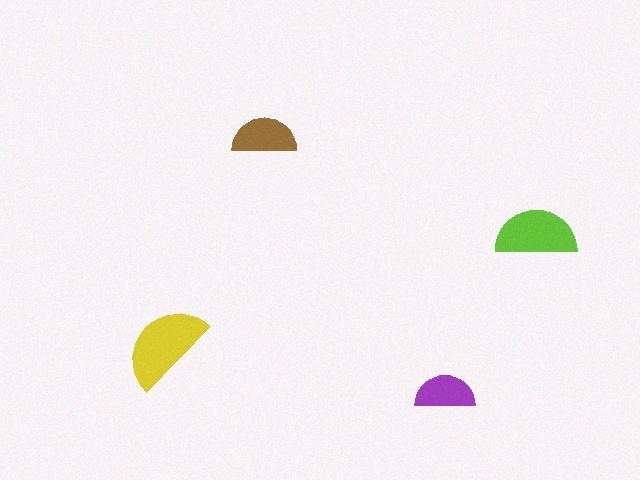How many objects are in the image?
There are 4 objects in the image.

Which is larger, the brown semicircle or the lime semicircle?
The lime one.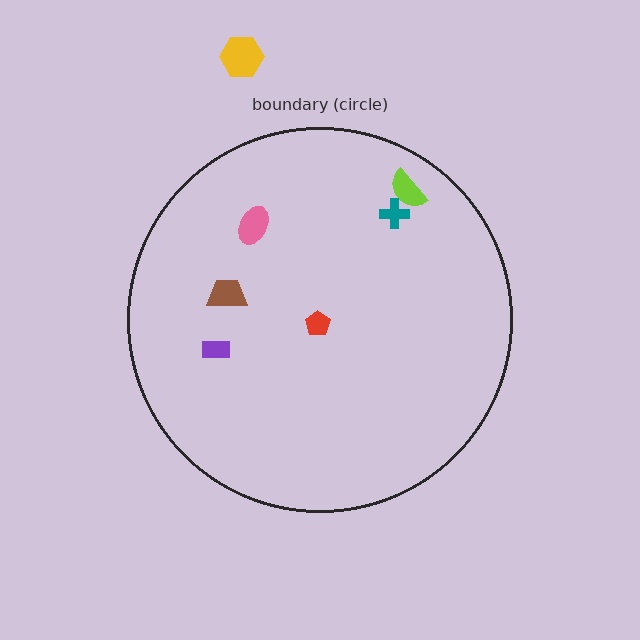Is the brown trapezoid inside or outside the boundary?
Inside.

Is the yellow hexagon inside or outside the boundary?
Outside.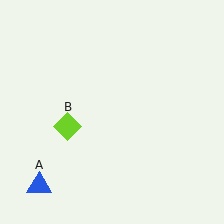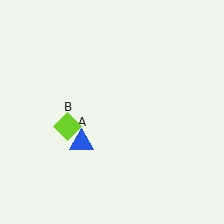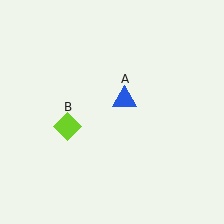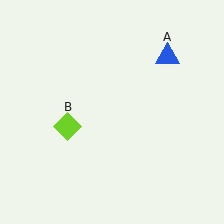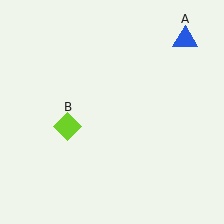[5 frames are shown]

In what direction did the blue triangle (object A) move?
The blue triangle (object A) moved up and to the right.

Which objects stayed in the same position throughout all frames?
Lime diamond (object B) remained stationary.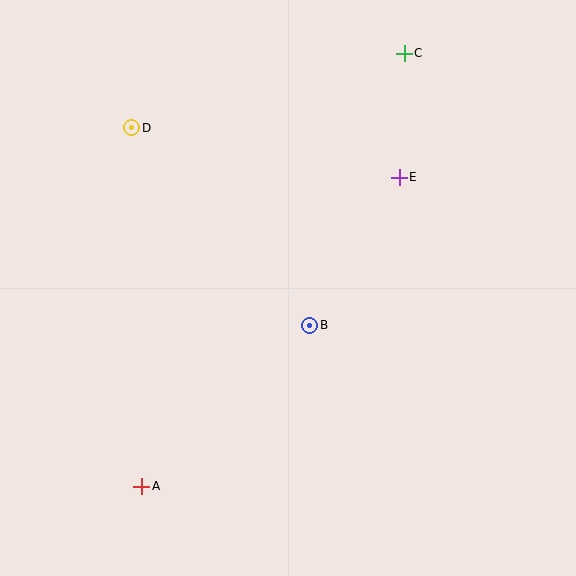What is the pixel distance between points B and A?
The distance between B and A is 232 pixels.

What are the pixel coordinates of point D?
Point D is at (132, 128).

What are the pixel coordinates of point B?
Point B is at (310, 325).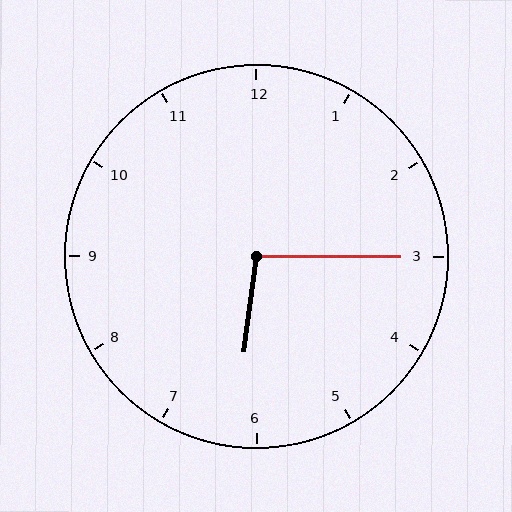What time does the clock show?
6:15.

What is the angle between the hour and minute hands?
Approximately 98 degrees.